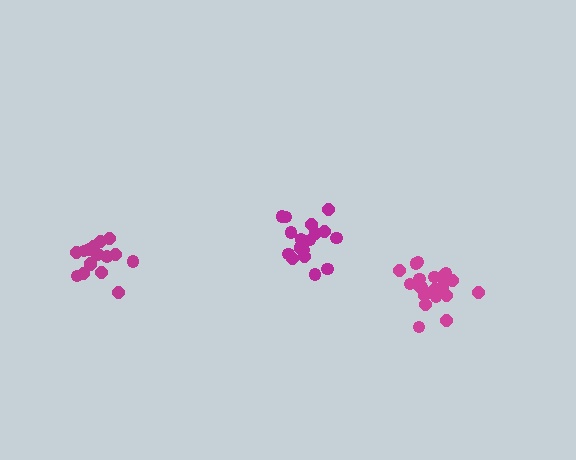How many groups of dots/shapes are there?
There are 3 groups.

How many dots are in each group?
Group 1: 20 dots, Group 2: 18 dots, Group 3: 17 dots (55 total).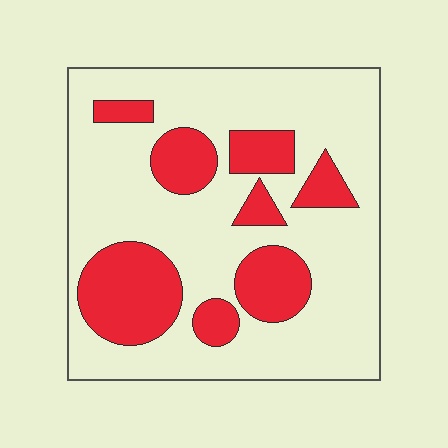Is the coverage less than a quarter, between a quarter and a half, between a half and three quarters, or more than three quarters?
Between a quarter and a half.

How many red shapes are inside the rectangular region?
8.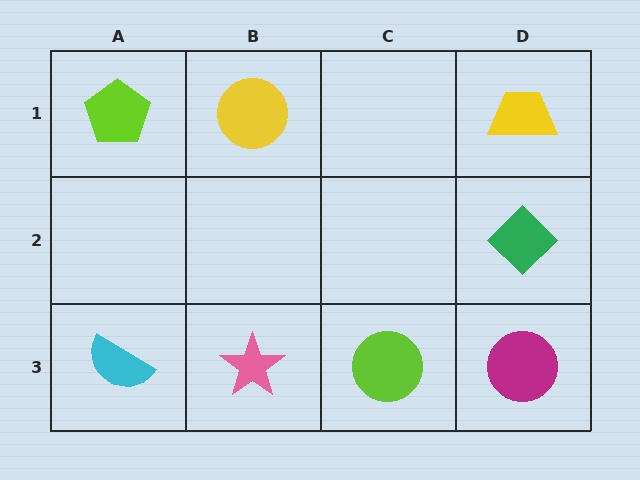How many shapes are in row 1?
3 shapes.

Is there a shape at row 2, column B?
No, that cell is empty.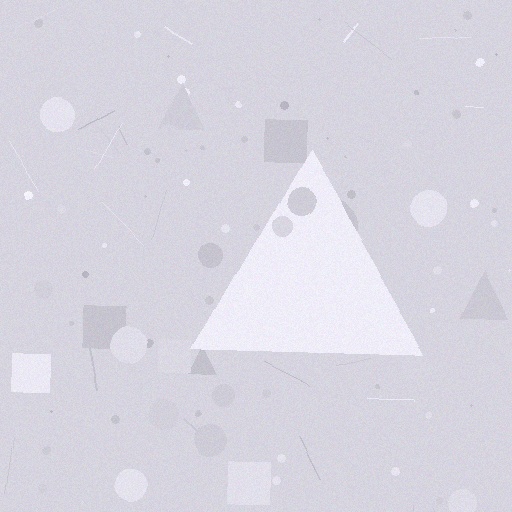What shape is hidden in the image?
A triangle is hidden in the image.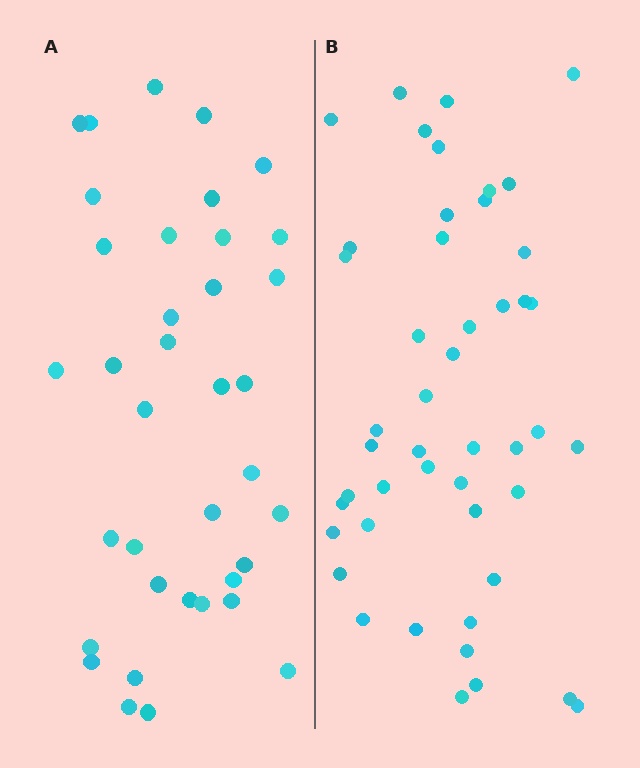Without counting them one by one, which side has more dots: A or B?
Region B (the right region) has more dots.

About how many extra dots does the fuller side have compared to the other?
Region B has roughly 10 or so more dots than region A.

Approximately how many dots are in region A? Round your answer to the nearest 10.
About 40 dots. (The exact count is 37, which rounds to 40.)